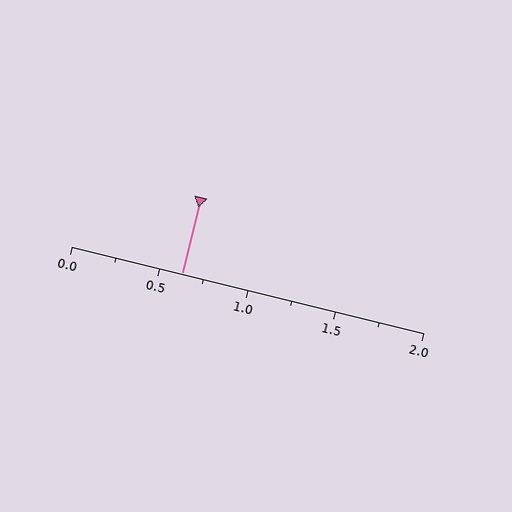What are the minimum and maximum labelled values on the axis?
The axis runs from 0.0 to 2.0.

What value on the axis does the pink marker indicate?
The marker indicates approximately 0.62.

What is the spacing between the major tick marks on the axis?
The major ticks are spaced 0.5 apart.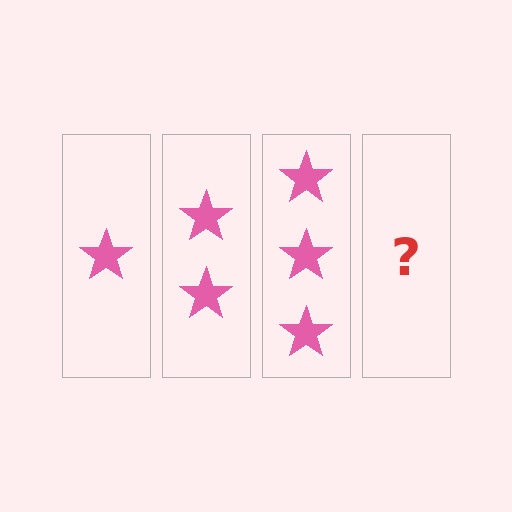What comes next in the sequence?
The next element should be 4 stars.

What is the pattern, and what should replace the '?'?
The pattern is that each step adds one more star. The '?' should be 4 stars.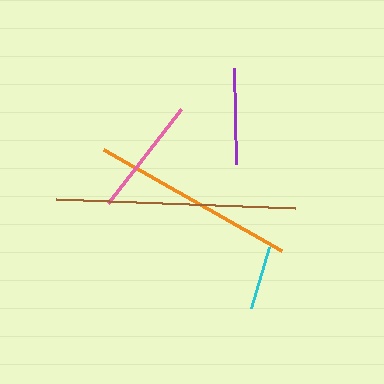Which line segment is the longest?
The brown line is the longest at approximately 239 pixels.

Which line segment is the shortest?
The cyan line is the shortest at approximately 63 pixels.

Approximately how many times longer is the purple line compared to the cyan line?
The purple line is approximately 1.5 times the length of the cyan line.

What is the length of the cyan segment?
The cyan segment is approximately 63 pixels long.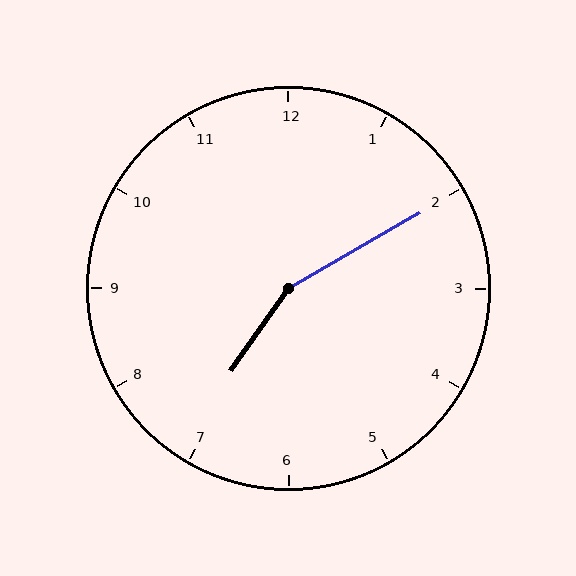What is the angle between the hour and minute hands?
Approximately 155 degrees.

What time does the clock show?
7:10.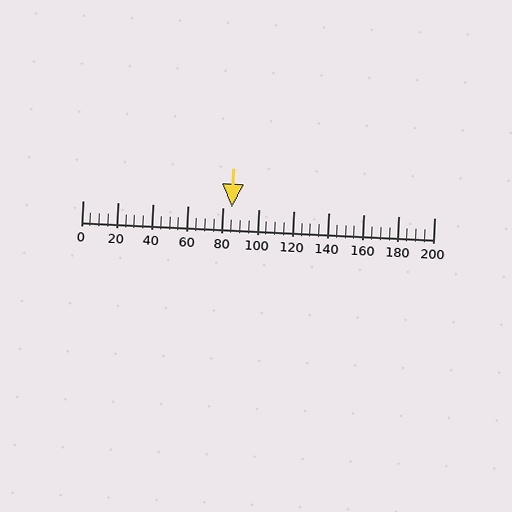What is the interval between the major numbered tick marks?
The major tick marks are spaced 20 units apart.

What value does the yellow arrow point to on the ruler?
The yellow arrow points to approximately 85.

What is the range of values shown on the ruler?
The ruler shows values from 0 to 200.